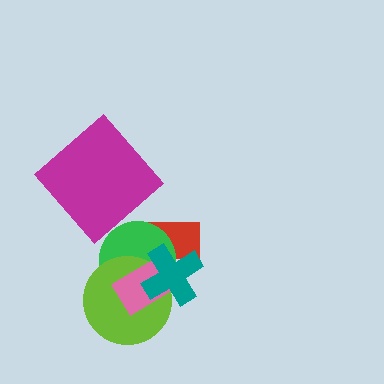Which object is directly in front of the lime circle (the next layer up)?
The pink rectangle is directly in front of the lime circle.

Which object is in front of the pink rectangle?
The teal cross is in front of the pink rectangle.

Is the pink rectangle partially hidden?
Yes, it is partially covered by another shape.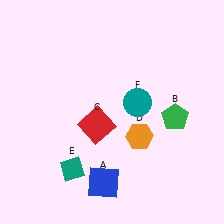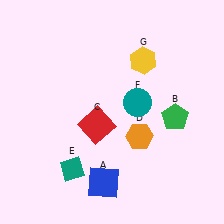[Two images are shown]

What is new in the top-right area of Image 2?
A yellow hexagon (G) was added in the top-right area of Image 2.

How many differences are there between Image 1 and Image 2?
There is 1 difference between the two images.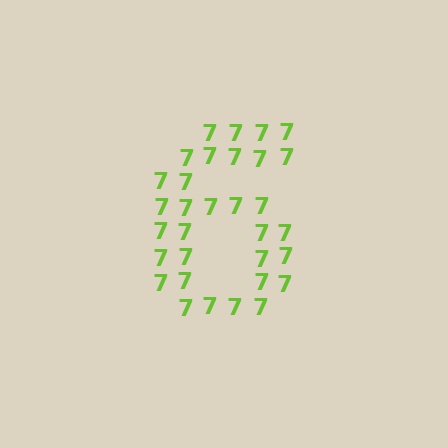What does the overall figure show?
The overall figure shows the digit 6.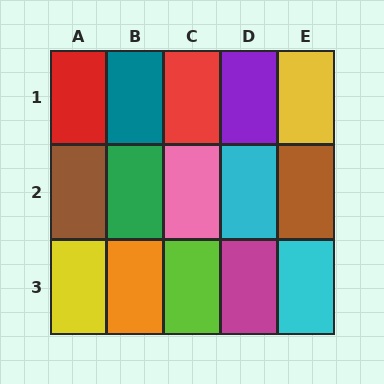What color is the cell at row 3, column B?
Orange.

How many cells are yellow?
2 cells are yellow.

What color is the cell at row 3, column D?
Magenta.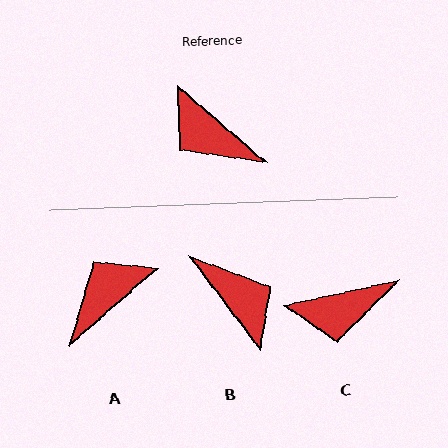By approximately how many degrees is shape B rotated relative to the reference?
Approximately 168 degrees counter-clockwise.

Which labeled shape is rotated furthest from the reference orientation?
B, about 168 degrees away.